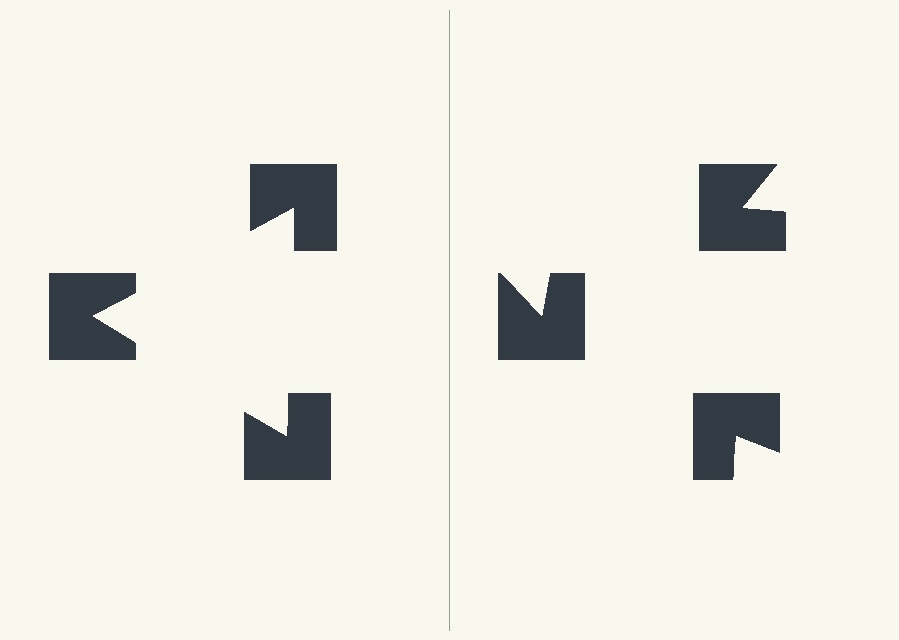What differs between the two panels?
The notched squares are positioned identically on both sides; only the wedge orientations differ. On the left they align to a triangle; on the right they are misaligned.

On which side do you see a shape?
An illusory triangle appears on the left side. On the right side the wedge cuts are rotated, so no coherent shape forms.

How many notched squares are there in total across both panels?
6 — 3 on each side.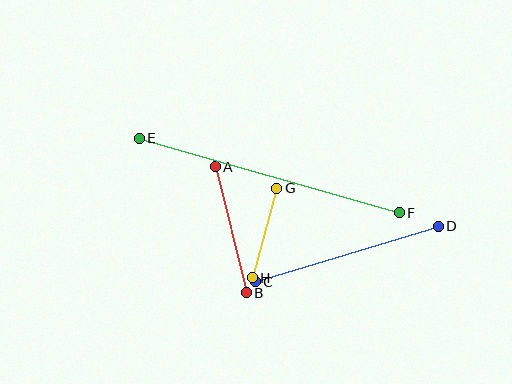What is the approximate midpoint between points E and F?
The midpoint is at approximately (269, 175) pixels.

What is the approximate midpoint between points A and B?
The midpoint is at approximately (231, 230) pixels.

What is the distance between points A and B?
The distance is approximately 130 pixels.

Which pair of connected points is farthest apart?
Points E and F are farthest apart.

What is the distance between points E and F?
The distance is approximately 271 pixels.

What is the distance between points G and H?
The distance is approximately 93 pixels.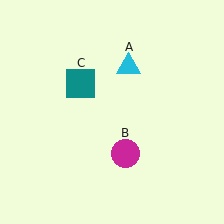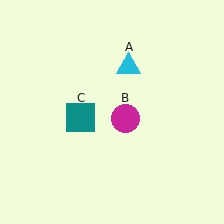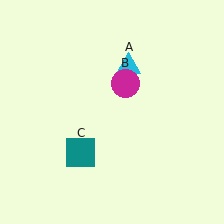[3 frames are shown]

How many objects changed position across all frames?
2 objects changed position: magenta circle (object B), teal square (object C).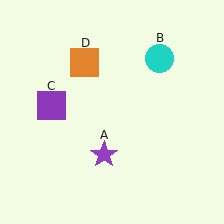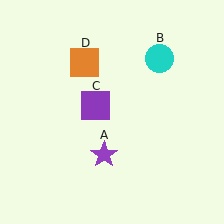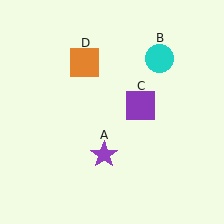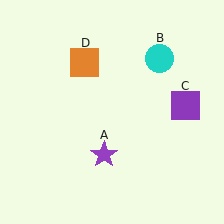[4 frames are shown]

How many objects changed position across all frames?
1 object changed position: purple square (object C).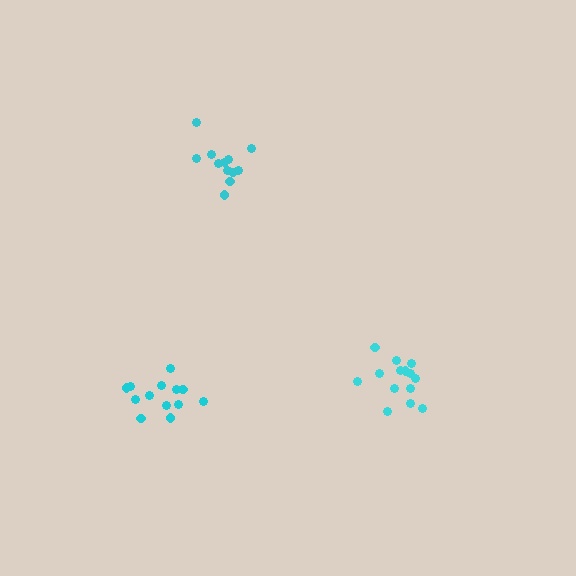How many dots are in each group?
Group 1: 14 dots, Group 2: 13 dots, Group 3: 12 dots (39 total).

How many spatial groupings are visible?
There are 3 spatial groupings.